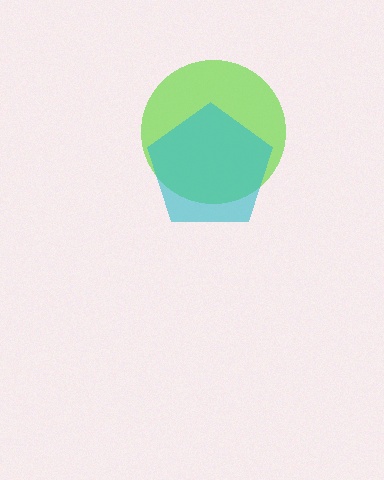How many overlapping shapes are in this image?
There are 2 overlapping shapes in the image.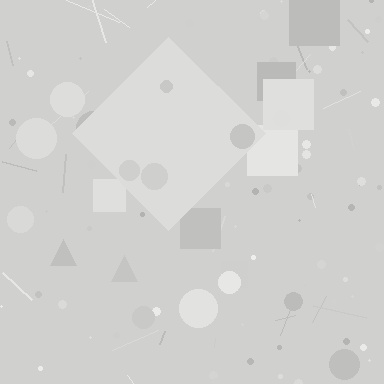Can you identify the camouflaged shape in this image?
The camouflaged shape is a diamond.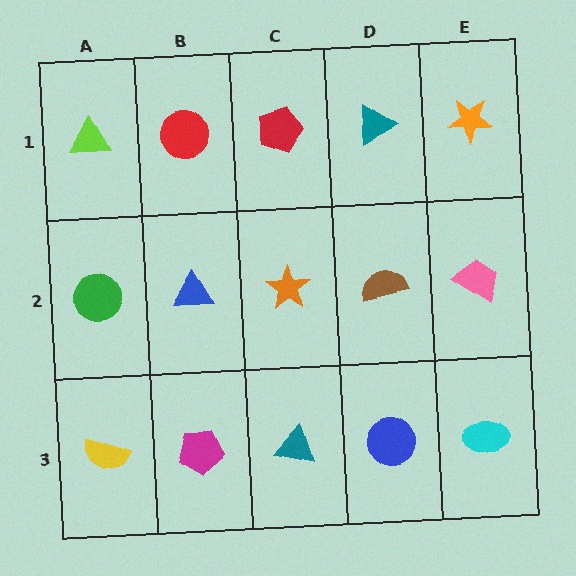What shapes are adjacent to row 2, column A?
A lime triangle (row 1, column A), a yellow semicircle (row 3, column A), a blue triangle (row 2, column B).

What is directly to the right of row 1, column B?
A red pentagon.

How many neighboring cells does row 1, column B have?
3.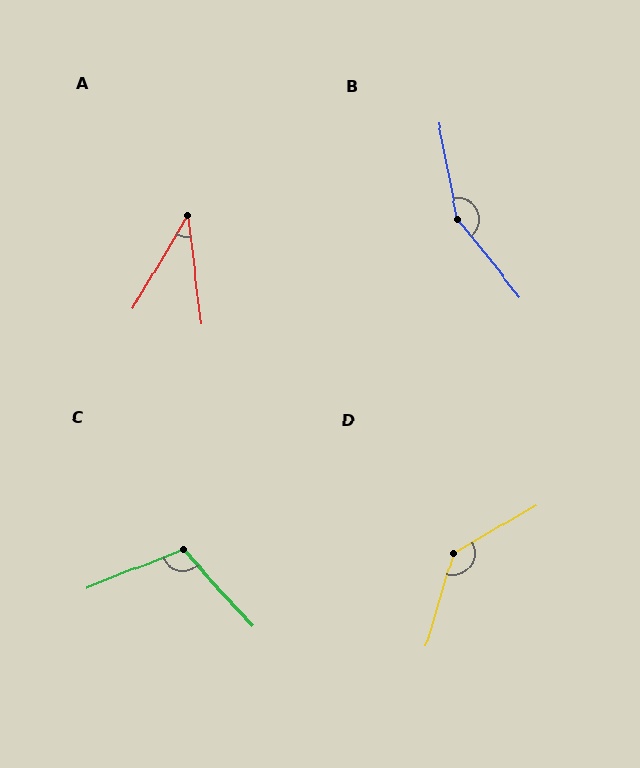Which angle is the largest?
B, at approximately 152 degrees.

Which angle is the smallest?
A, at approximately 38 degrees.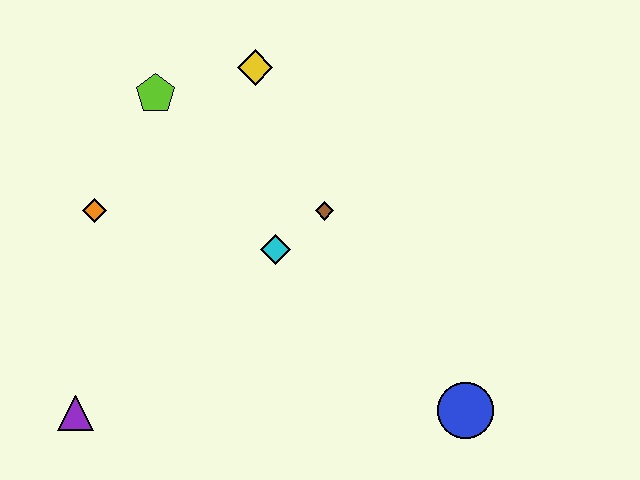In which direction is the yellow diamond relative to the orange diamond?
The yellow diamond is to the right of the orange diamond.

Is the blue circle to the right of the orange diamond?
Yes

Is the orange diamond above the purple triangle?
Yes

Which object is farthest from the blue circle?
The lime pentagon is farthest from the blue circle.